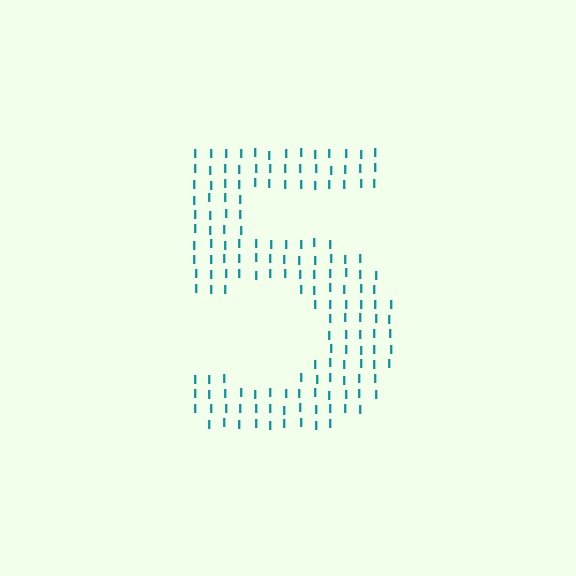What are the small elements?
The small elements are letter I's.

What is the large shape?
The large shape is the digit 5.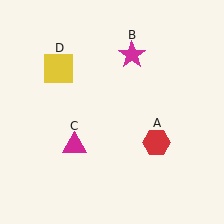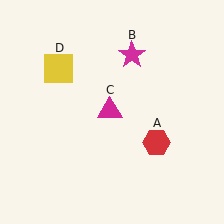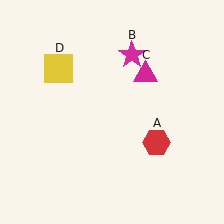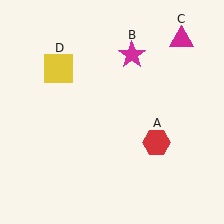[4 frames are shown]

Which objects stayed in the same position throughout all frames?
Red hexagon (object A) and magenta star (object B) and yellow square (object D) remained stationary.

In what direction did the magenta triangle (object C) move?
The magenta triangle (object C) moved up and to the right.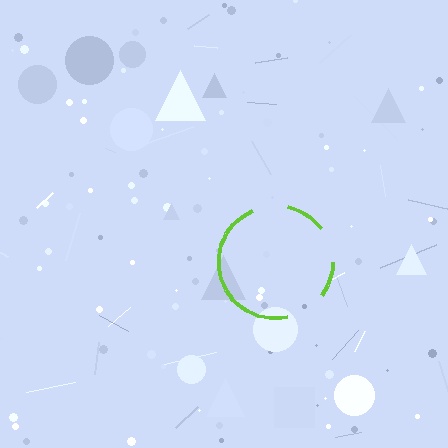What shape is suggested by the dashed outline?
The dashed outline suggests a circle.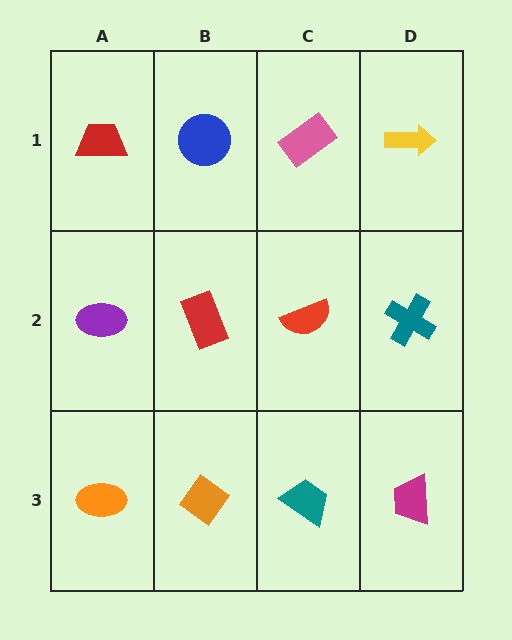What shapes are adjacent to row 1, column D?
A teal cross (row 2, column D), a pink rectangle (row 1, column C).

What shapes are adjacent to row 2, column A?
A red trapezoid (row 1, column A), an orange ellipse (row 3, column A), a red rectangle (row 2, column B).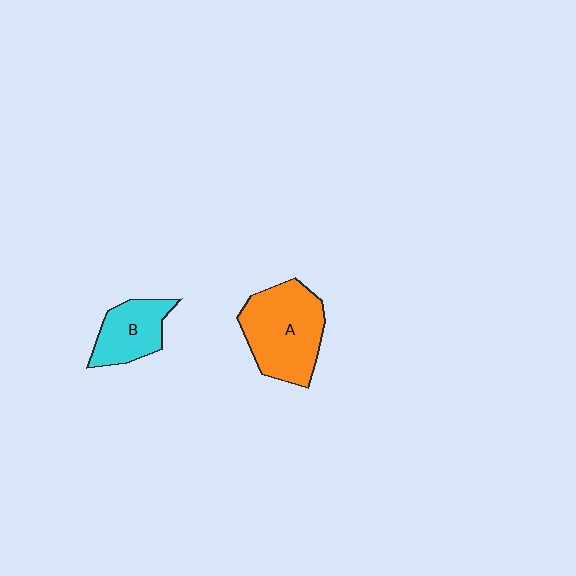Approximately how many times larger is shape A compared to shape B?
Approximately 1.7 times.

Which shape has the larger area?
Shape A (orange).